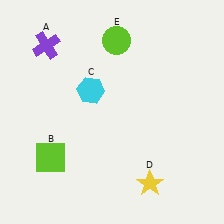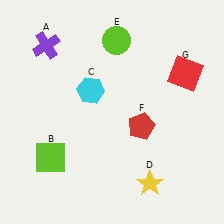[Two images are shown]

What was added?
A red pentagon (F), a red square (G) were added in Image 2.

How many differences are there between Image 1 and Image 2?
There are 2 differences between the two images.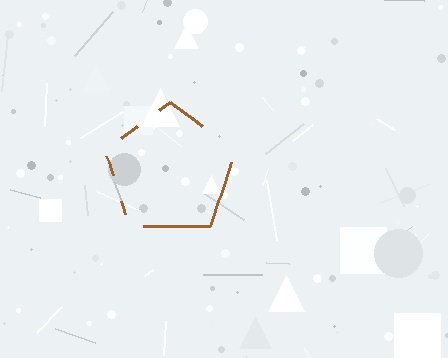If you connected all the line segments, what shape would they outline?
They would outline a pentagon.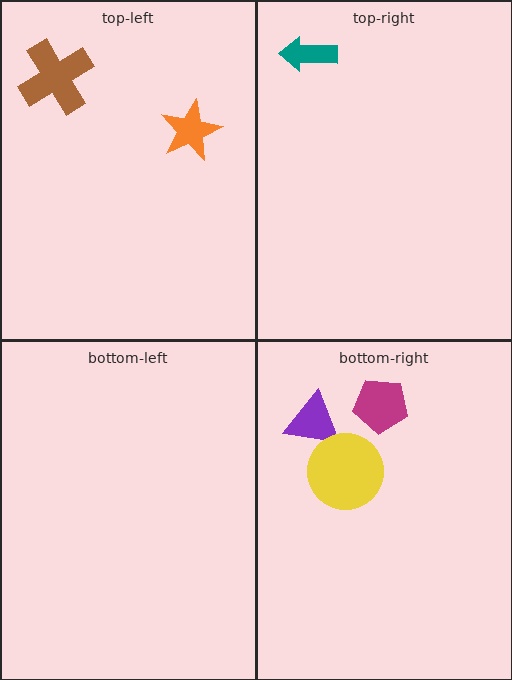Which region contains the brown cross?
The top-left region.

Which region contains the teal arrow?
The top-right region.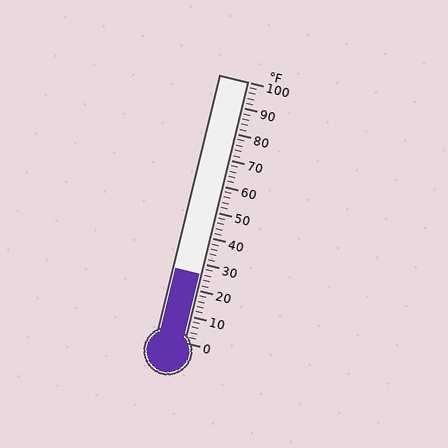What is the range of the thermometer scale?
The thermometer scale ranges from 0°F to 100°F.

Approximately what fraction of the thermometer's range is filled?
The thermometer is filled to approximately 25% of its range.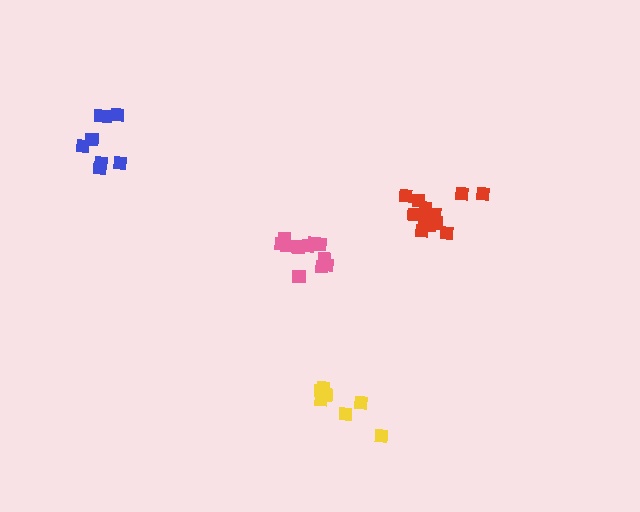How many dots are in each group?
Group 1: 8 dots, Group 2: 12 dots, Group 3: 8 dots, Group 4: 13 dots (41 total).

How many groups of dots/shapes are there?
There are 4 groups.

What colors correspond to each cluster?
The clusters are colored: blue, pink, yellow, red.